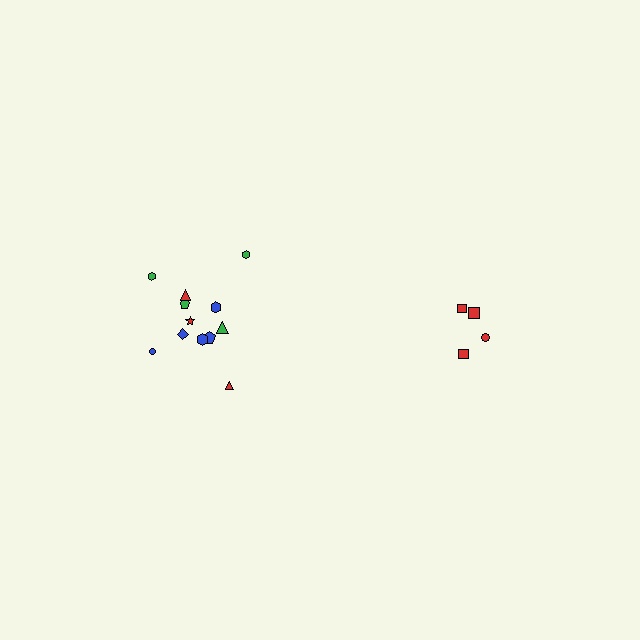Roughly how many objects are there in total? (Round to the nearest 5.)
Roughly 15 objects in total.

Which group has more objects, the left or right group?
The left group.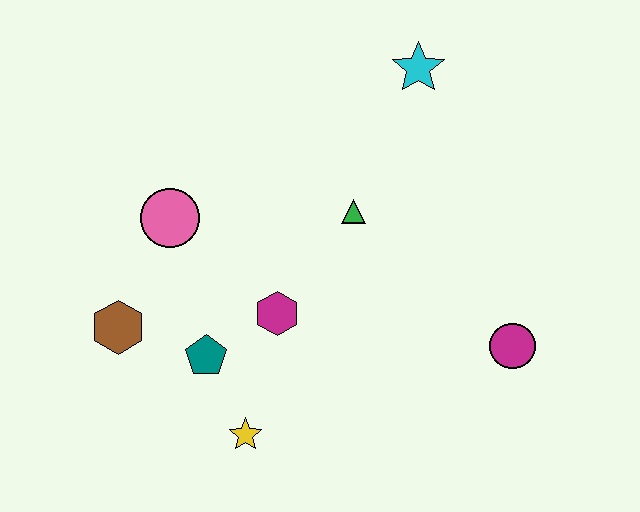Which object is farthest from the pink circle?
The magenta circle is farthest from the pink circle.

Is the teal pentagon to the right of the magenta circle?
No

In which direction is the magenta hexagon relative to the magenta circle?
The magenta hexagon is to the left of the magenta circle.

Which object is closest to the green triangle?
The magenta hexagon is closest to the green triangle.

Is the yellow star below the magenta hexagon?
Yes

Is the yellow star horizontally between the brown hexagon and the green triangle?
Yes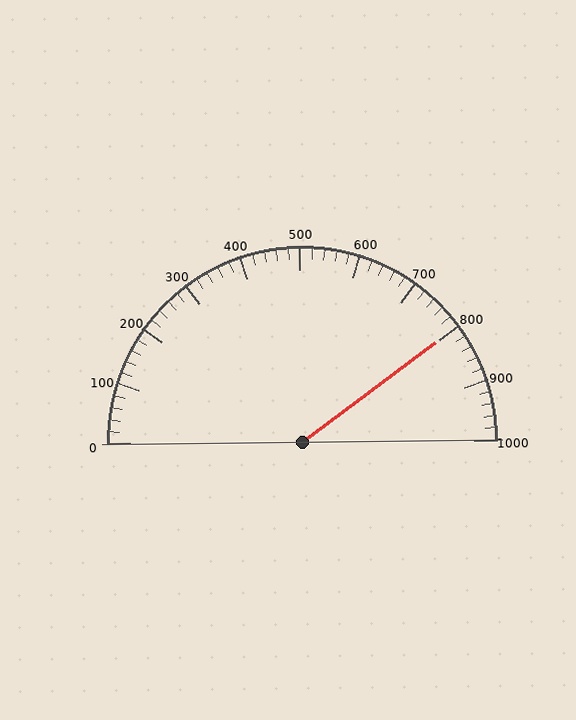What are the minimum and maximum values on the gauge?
The gauge ranges from 0 to 1000.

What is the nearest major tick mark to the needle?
The nearest major tick mark is 800.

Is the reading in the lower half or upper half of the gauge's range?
The reading is in the upper half of the range (0 to 1000).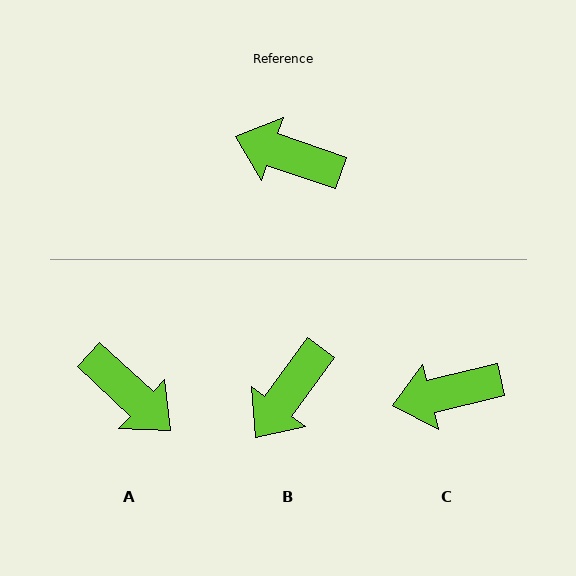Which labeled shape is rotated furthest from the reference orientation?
A, about 156 degrees away.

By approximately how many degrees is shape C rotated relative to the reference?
Approximately 33 degrees counter-clockwise.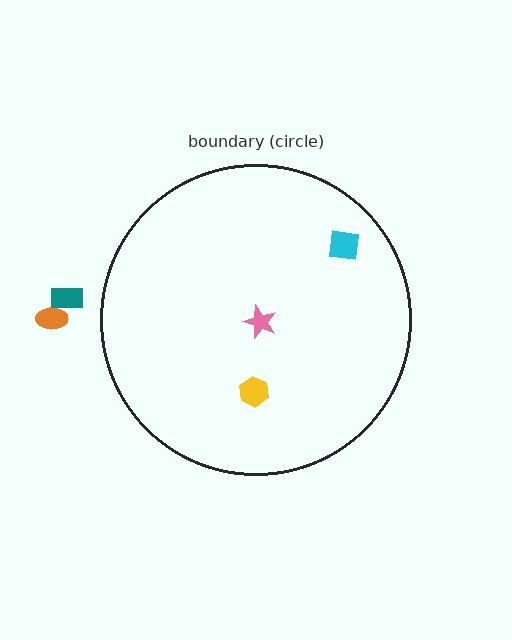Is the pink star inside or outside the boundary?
Inside.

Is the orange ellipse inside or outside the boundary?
Outside.